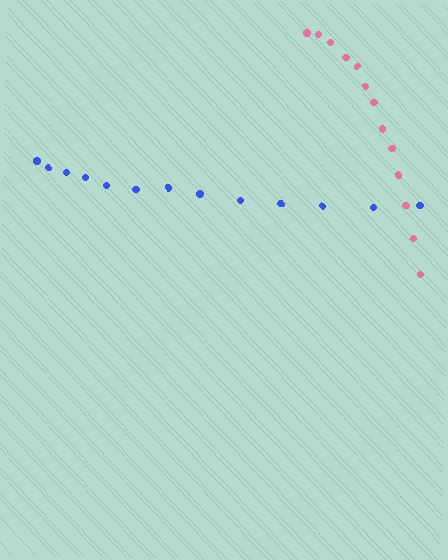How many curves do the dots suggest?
There are 2 distinct paths.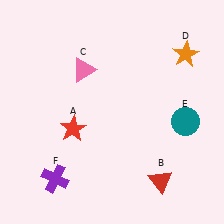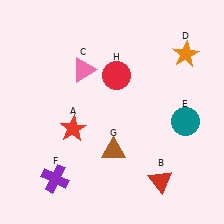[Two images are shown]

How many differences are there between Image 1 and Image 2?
There are 2 differences between the two images.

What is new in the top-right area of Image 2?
A red circle (H) was added in the top-right area of Image 2.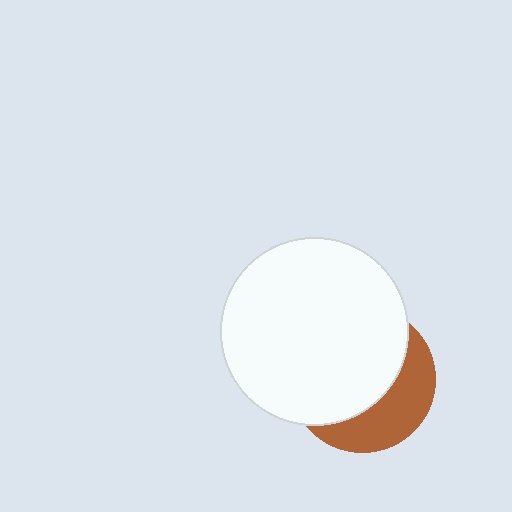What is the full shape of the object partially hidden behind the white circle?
The partially hidden object is a brown circle.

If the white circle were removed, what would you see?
You would see the complete brown circle.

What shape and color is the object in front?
The object in front is a white circle.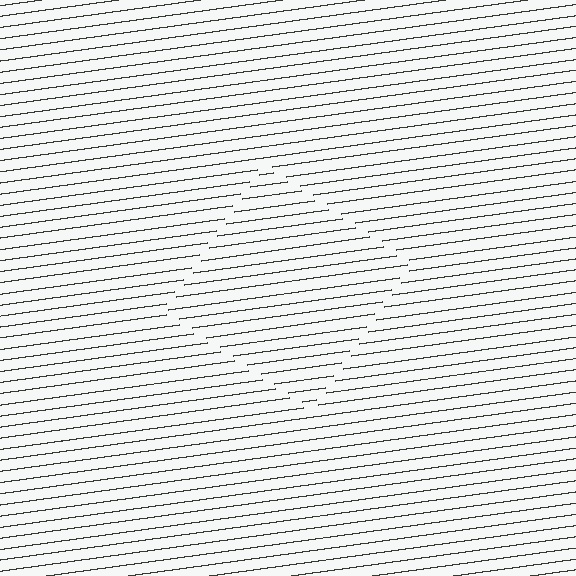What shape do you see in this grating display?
An illusory square. The interior of the shape contains the same grating, shifted by half a period — the contour is defined by the phase discontinuity where line-ends from the inner and outer gratings abut.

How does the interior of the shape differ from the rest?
The interior of the shape contains the same grating, shifted by half a period — the contour is defined by the phase discontinuity where line-ends from the inner and outer gratings abut.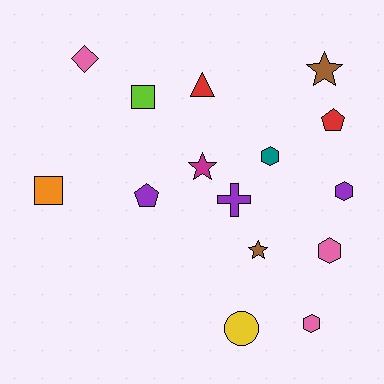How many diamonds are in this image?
There is 1 diamond.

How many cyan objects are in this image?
There are no cyan objects.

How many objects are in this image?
There are 15 objects.